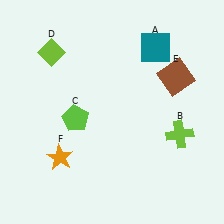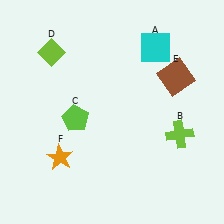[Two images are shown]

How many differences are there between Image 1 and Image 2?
There is 1 difference between the two images.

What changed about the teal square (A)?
In Image 1, A is teal. In Image 2, it changed to cyan.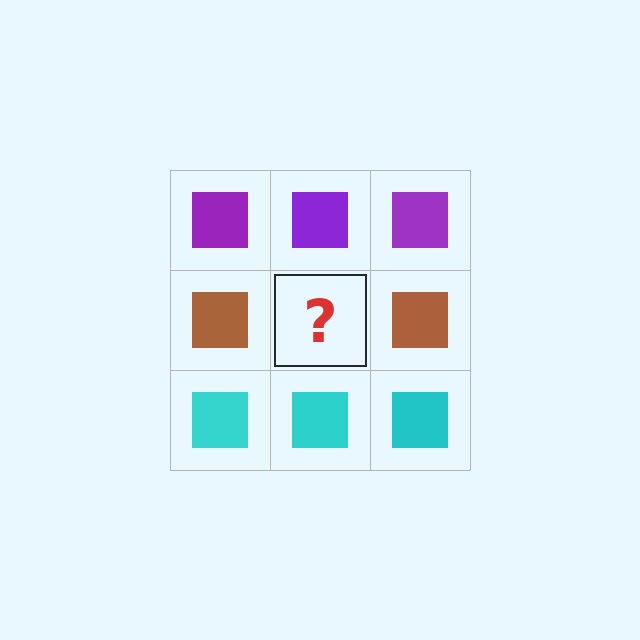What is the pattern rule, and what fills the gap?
The rule is that each row has a consistent color. The gap should be filled with a brown square.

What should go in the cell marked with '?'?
The missing cell should contain a brown square.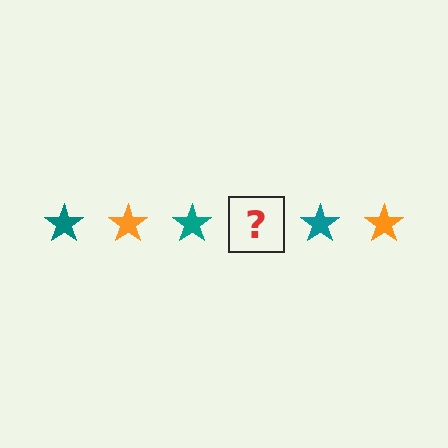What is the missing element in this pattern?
The missing element is an orange star.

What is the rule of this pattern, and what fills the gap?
The rule is that the pattern cycles through teal, orange stars. The gap should be filled with an orange star.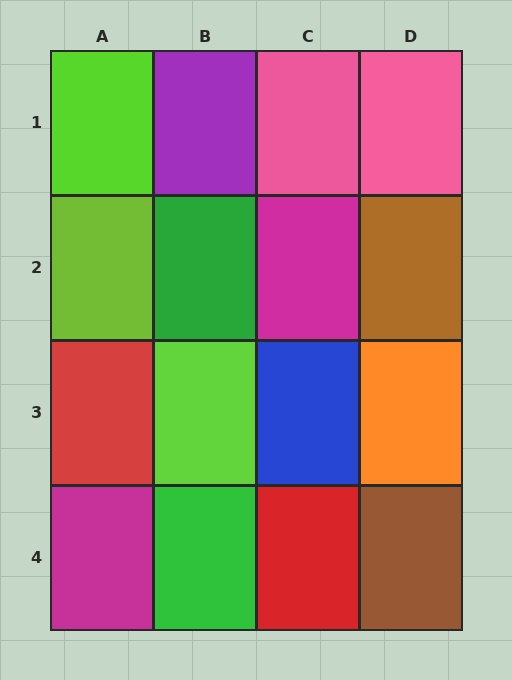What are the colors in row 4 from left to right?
Magenta, green, red, brown.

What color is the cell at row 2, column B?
Green.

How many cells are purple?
1 cell is purple.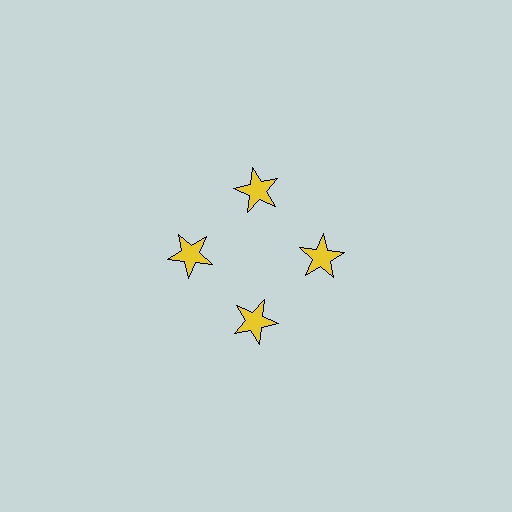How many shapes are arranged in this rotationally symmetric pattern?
There are 4 shapes, arranged in 4 groups of 1.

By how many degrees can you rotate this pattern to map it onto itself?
The pattern maps onto itself every 90 degrees of rotation.